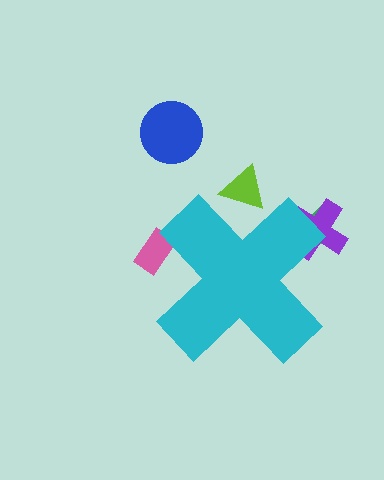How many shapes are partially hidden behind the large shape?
4 shapes are partially hidden.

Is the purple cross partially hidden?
Yes, the purple cross is partially hidden behind the cyan cross.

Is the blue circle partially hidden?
No, the blue circle is fully visible.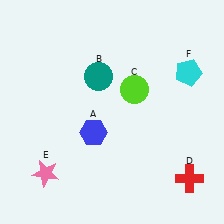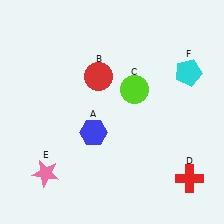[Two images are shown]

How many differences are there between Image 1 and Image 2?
There is 1 difference between the two images.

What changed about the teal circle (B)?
In Image 1, B is teal. In Image 2, it changed to red.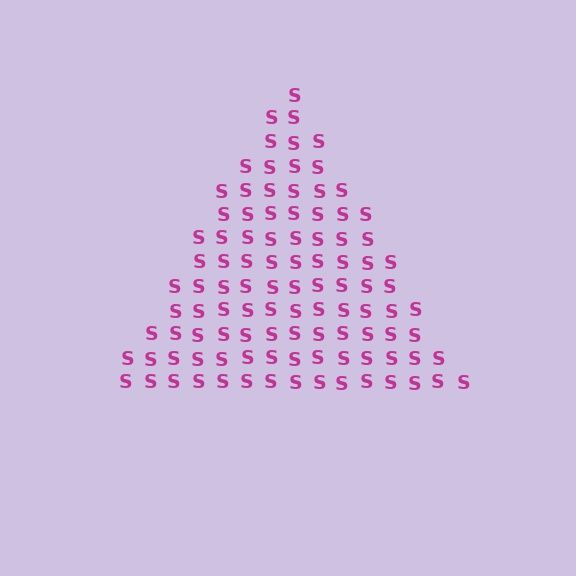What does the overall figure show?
The overall figure shows a triangle.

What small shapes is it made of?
It is made of small letter S's.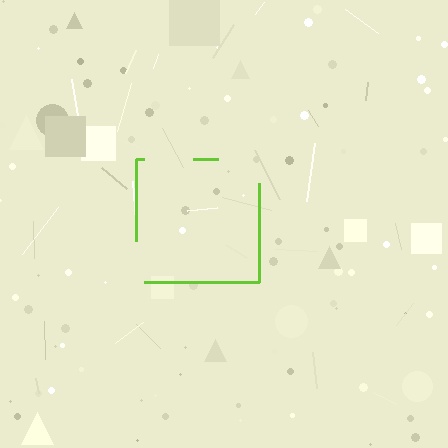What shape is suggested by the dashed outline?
The dashed outline suggests a square.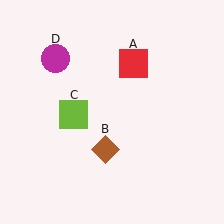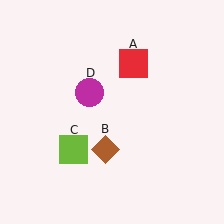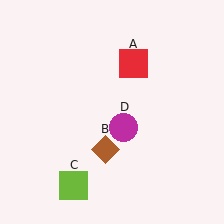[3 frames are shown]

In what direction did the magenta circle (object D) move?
The magenta circle (object D) moved down and to the right.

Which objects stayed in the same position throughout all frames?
Red square (object A) and brown diamond (object B) remained stationary.